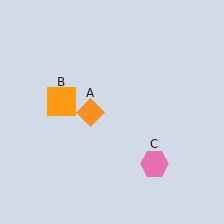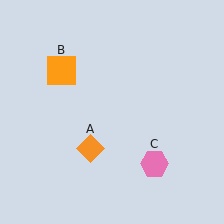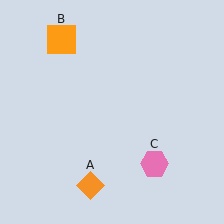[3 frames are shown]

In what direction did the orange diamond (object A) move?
The orange diamond (object A) moved down.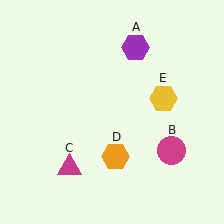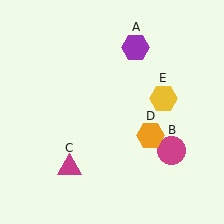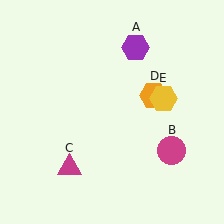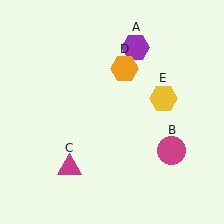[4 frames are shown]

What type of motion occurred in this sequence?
The orange hexagon (object D) rotated counterclockwise around the center of the scene.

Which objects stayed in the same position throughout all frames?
Purple hexagon (object A) and magenta circle (object B) and magenta triangle (object C) and yellow hexagon (object E) remained stationary.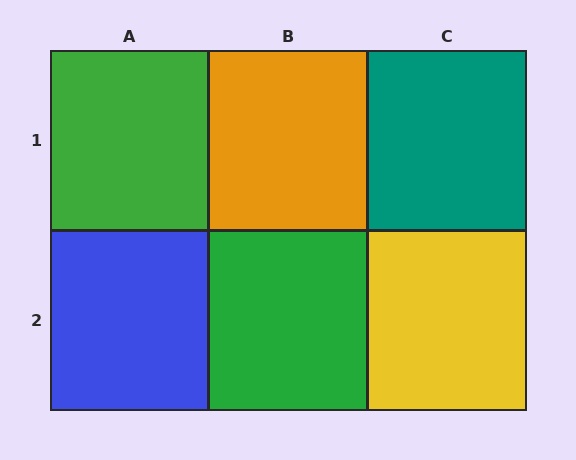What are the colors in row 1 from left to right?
Green, orange, teal.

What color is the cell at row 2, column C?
Yellow.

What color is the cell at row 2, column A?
Blue.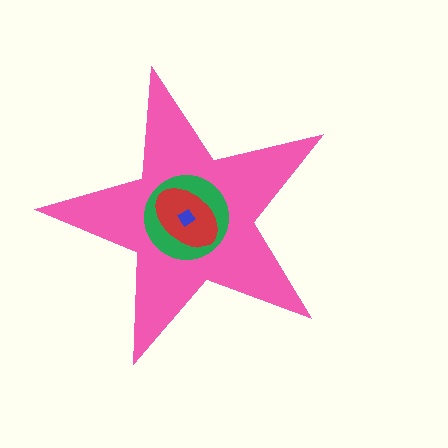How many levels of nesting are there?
4.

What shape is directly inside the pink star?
The green circle.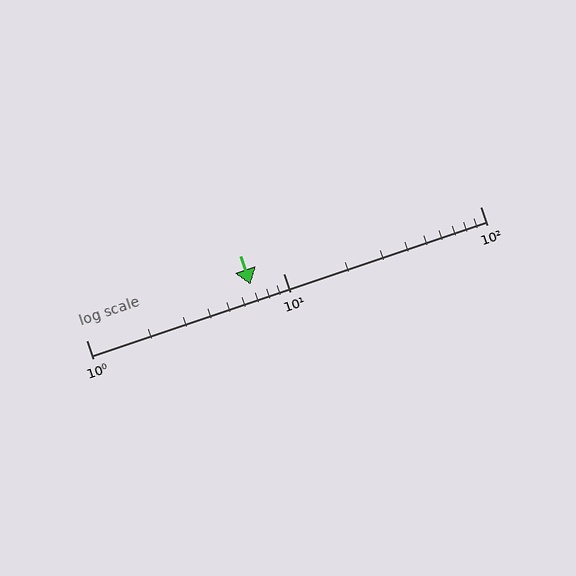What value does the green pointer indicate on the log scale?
The pointer indicates approximately 6.8.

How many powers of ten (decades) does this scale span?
The scale spans 2 decades, from 1 to 100.